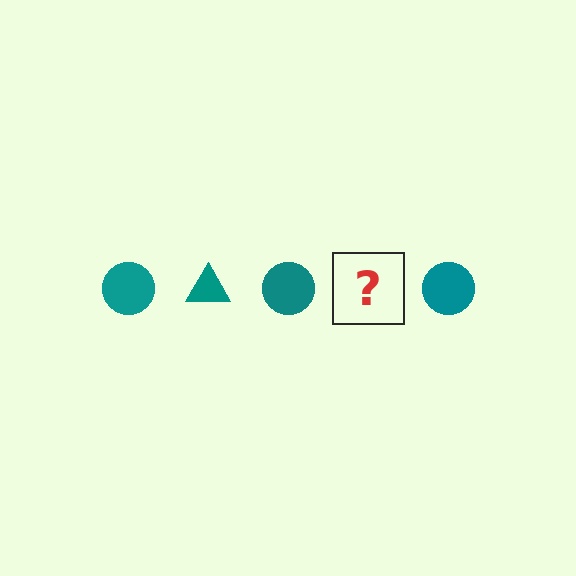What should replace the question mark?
The question mark should be replaced with a teal triangle.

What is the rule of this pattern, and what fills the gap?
The rule is that the pattern cycles through circle, triangle shapes in teal. The gap should be filled with a teal triangle.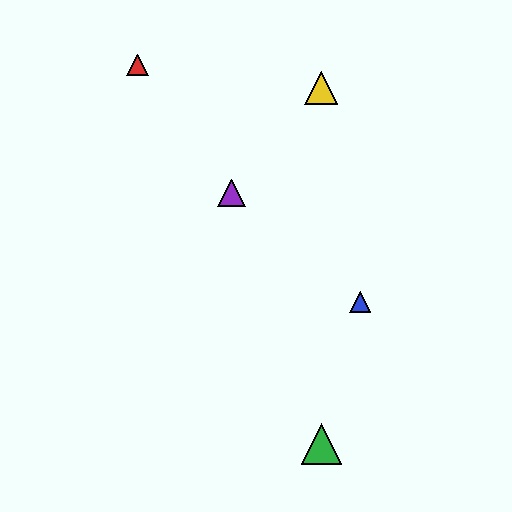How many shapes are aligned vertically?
2 shapes (the green triangle, the yellow triangle) are aligned vertically.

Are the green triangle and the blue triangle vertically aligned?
No, the green triangle is at x≈321 and the blue triangle is at x≈360.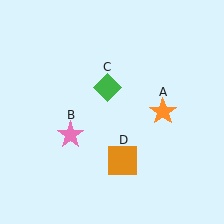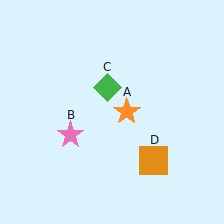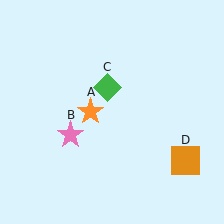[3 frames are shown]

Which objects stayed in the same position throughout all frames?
Pink star (object B) and green diamond (object C) remained stationary.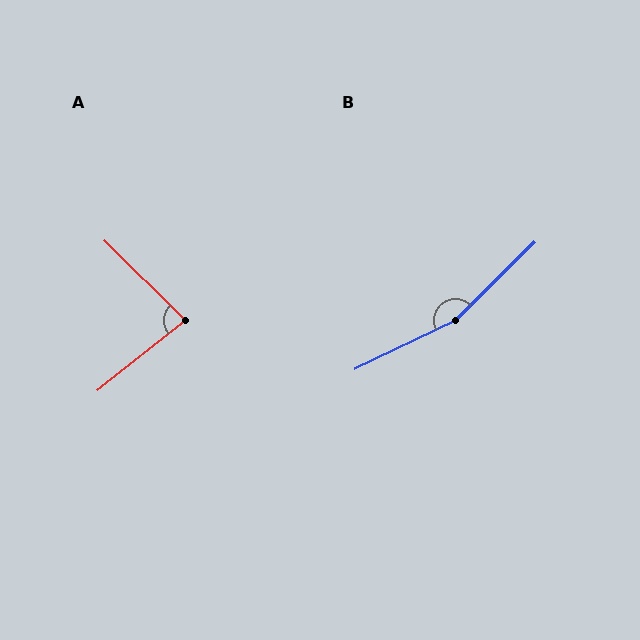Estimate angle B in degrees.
Approximately 161 degrees.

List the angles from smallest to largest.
A (83°), B (161°).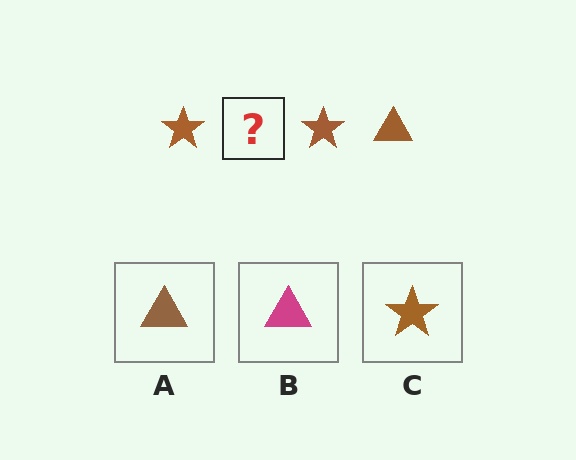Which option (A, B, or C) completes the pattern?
A.